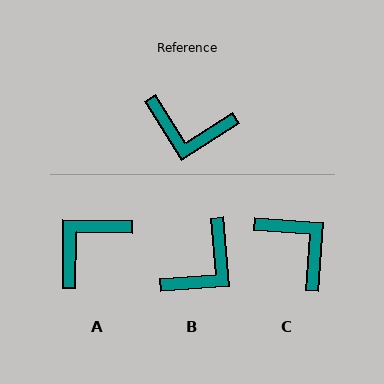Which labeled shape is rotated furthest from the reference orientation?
C, about 144 degrees away.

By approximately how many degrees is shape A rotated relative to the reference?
Approximately 123 degrees clockwise.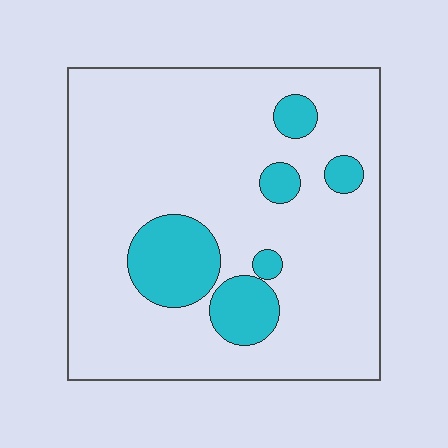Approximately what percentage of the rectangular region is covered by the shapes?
Approximately 15%.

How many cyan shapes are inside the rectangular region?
6.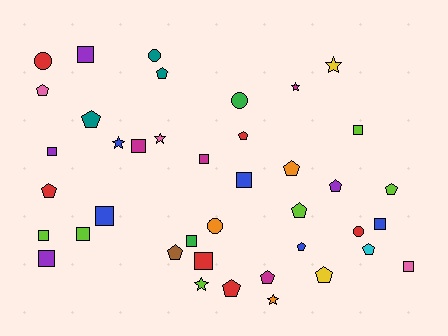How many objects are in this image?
There are 40 objects.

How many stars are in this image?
There are 6 stars.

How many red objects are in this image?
There are 6 red objects.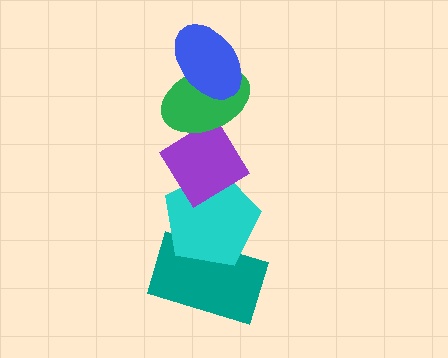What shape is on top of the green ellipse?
The blue ellipse is on top of the green ellipse.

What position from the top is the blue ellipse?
The blue ellipse is 1st from the top.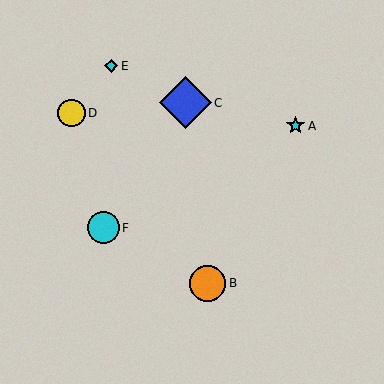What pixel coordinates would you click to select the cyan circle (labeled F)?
Click at (103, 228) to select the cyan circle F.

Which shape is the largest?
The blue diamond (labeled C) is the largest.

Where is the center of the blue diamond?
The center of the blue diamond is at (185, 103).